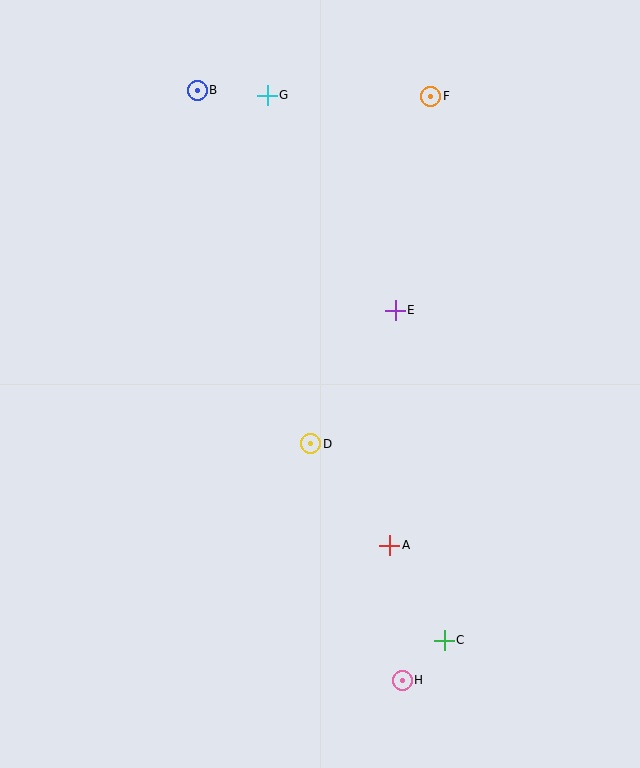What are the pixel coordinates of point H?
Point H is at (402, 680).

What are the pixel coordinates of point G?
Point G is at (267, 95).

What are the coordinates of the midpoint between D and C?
The midpoint between D and C is at (377, 542).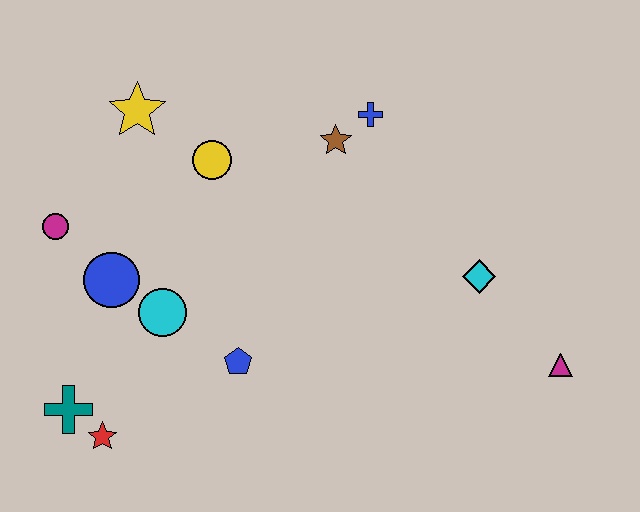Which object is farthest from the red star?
The magenta triangle is farthest from the red star.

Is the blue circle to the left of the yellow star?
Yes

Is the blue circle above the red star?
Yes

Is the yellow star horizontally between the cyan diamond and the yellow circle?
No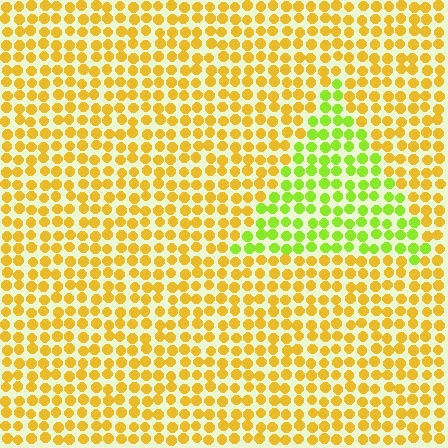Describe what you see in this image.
The image is filled with small yellow elements in a uniform arrangement. A triangle-shaped region is visible where the elements are tinted to a slightly different hue, forming a subtle color boundary.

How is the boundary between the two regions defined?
The boundary is defined purely by a slight shift in hue (about 44 degrees). Spacing, size, and orientation are identical on both sides.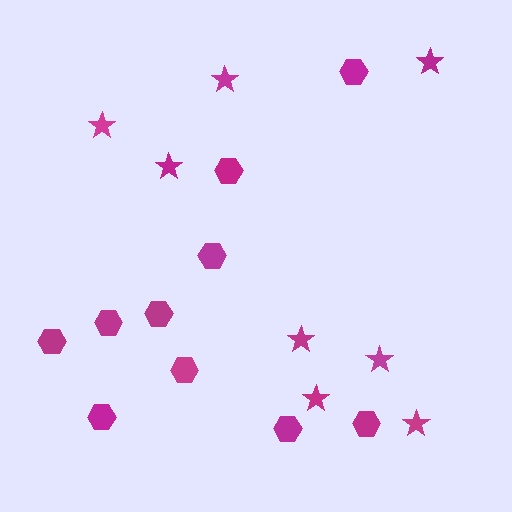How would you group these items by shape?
There are 2 groups: one group of stars (8) and one group of hexagons (10).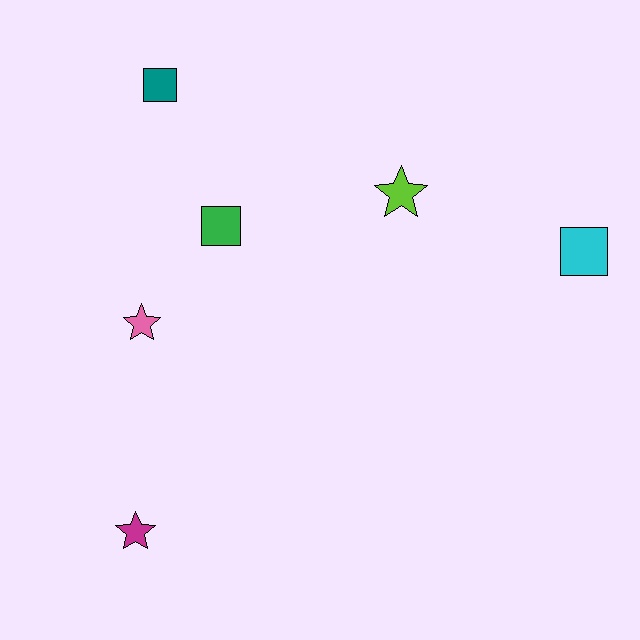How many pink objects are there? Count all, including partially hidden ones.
There is 1 pink object.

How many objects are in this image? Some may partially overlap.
There are 6 objects.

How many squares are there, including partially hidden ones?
There are 3 squares.